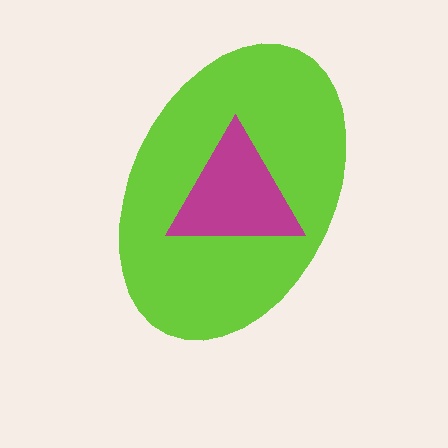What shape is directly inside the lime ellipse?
The magenta triangle.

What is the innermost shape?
The magenta triangle.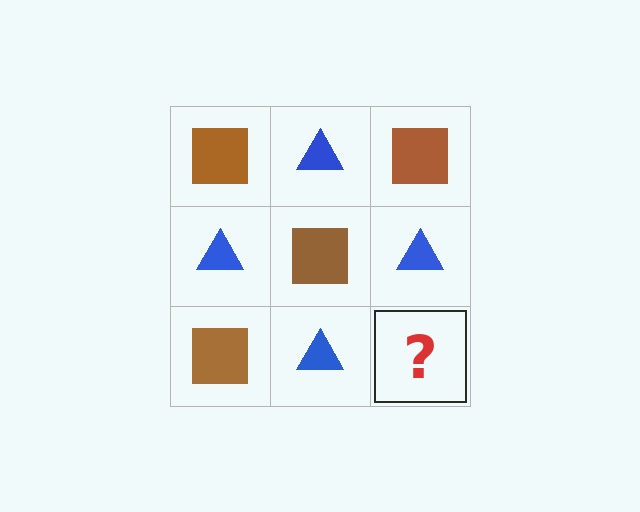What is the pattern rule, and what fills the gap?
The rule is that it alternates brown square and blue triangle in a checkerboard pattern. The gap should be filled with a brown square.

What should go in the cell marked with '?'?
The missing cell should contain a brown square.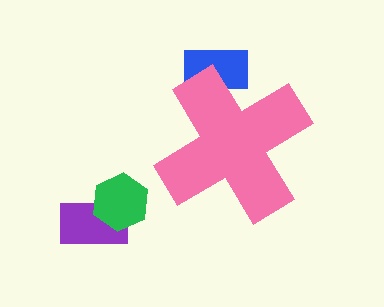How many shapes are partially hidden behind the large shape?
1 shape is partially hidden.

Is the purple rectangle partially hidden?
No, the purple rectangle is fully visible.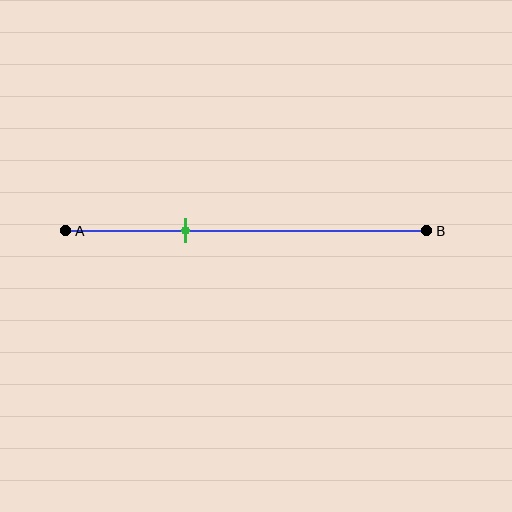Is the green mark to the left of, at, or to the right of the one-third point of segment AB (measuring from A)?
The green mark is approximately at the one-third point of segment AB.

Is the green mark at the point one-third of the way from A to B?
Yes, the mark is approximately at the one-third point.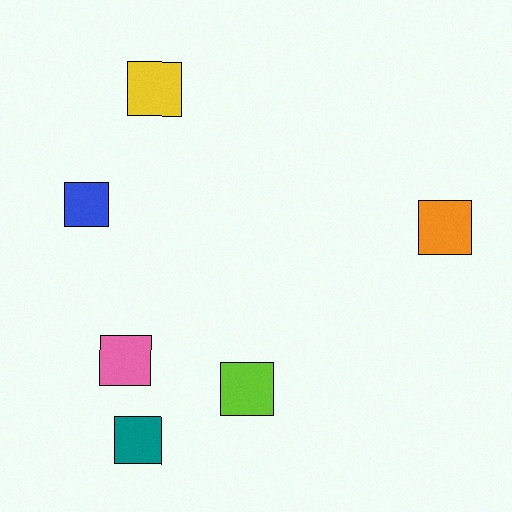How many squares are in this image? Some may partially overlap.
There are 6 squares.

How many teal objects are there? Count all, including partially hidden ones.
There is 1 teal object.